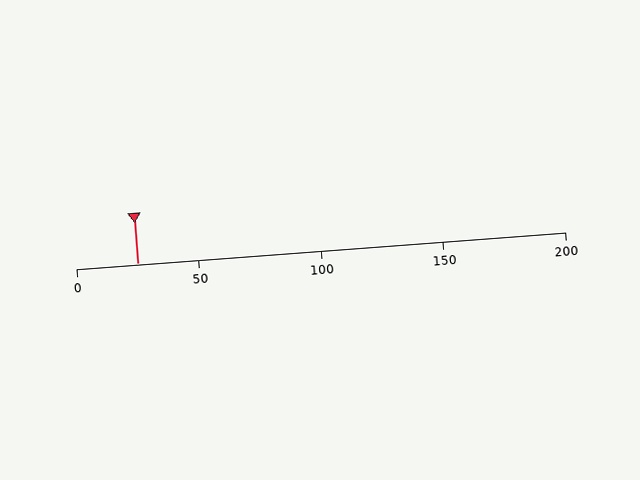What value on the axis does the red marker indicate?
The marker indicates approximately 25.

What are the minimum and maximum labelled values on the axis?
The axis runs from 0 to 200.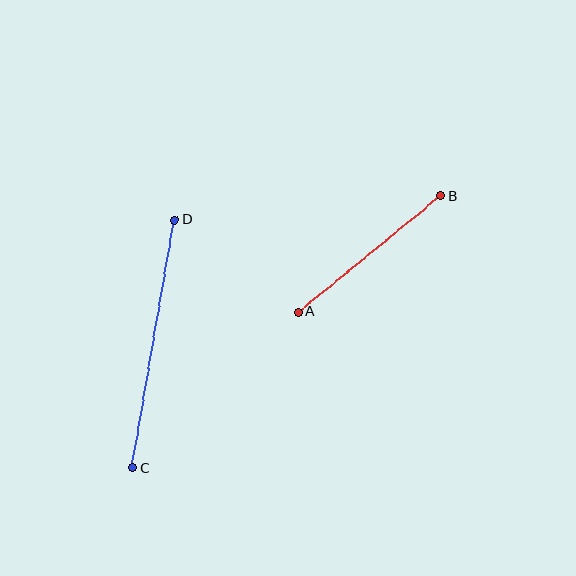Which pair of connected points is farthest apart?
Points C and D are farthest apart.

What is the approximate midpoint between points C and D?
The midpoint is at approximately (154, 344) pixels.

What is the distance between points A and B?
The distance is approximately 184 pixels.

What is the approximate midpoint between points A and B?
The midpoint is at approximately (369, 254) pixels.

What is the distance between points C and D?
The distance is approximately 251 pixels.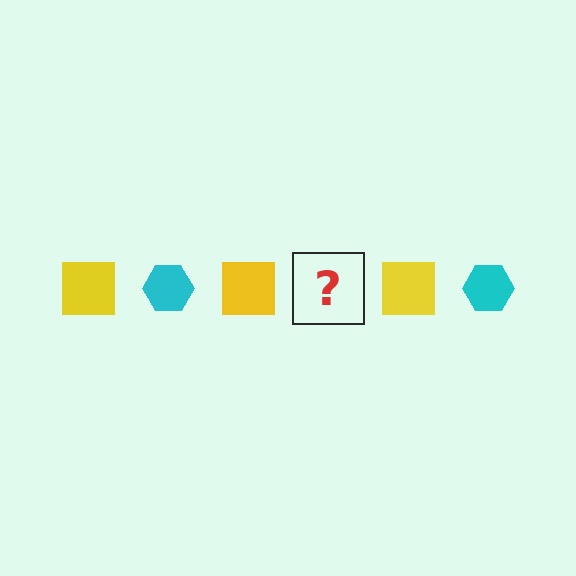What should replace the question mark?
The question mark should be replaced with a cyan hexagon.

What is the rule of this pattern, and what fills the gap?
The rule is that the pattern alternates between yellow square and cyan hexagon. The gap should be filled with a cyan hexagon.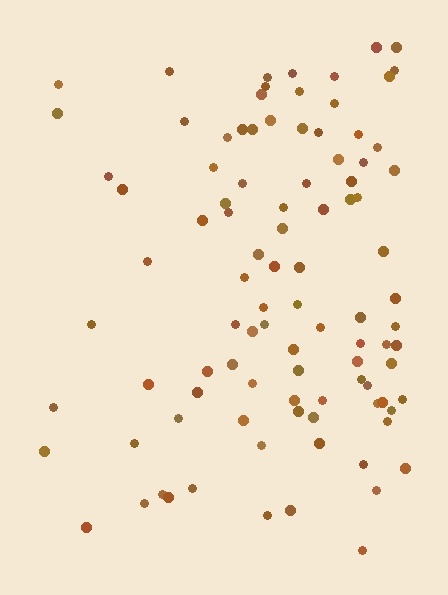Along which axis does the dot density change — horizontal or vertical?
Horizontal.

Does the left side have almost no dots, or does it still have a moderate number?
Still a moderate number, just noticeably fewer than the right.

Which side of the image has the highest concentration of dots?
The right.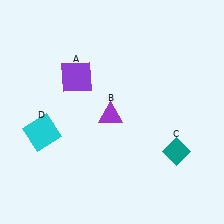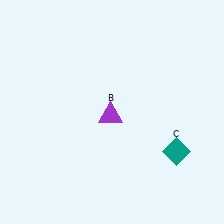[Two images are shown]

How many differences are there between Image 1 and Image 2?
There are 2 differences between the two images.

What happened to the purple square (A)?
The purple square (A) was removed in Image 2. It was in the top-left area of Image 1.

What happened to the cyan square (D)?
The cyan square (D) was removed in Image 2. It was in the bottom-left area of Image 1.